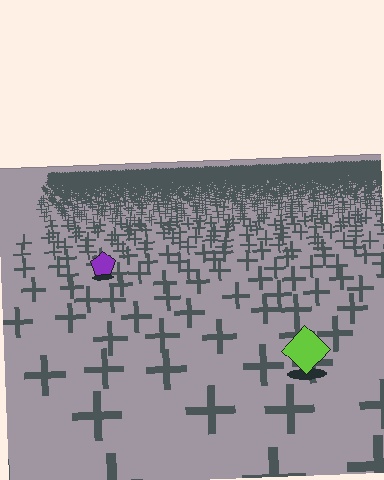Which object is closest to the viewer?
The lime diamond is closest. The texture marks near it are larger and more spread out.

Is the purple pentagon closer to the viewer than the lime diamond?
No. The lime diamond is closer — you can tell from the texture gradient: the ground texture is coarser near it.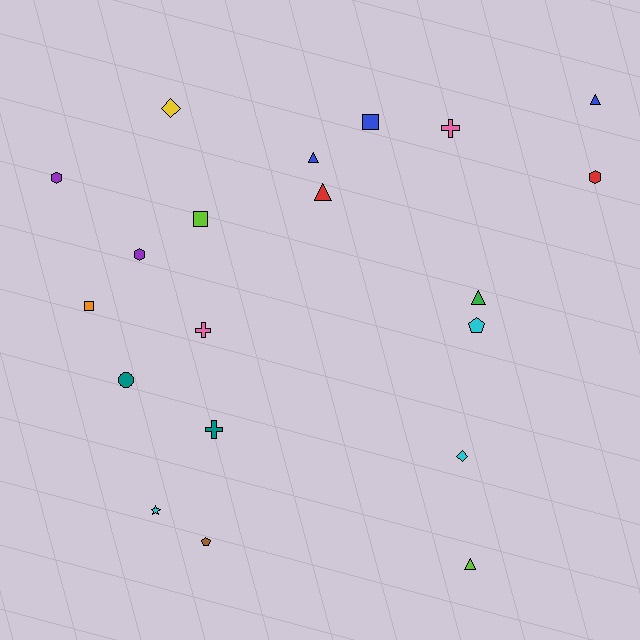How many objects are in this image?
There are 20 objects.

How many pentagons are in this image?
There are 2 pentagons.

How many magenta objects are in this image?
There are no magenta objects.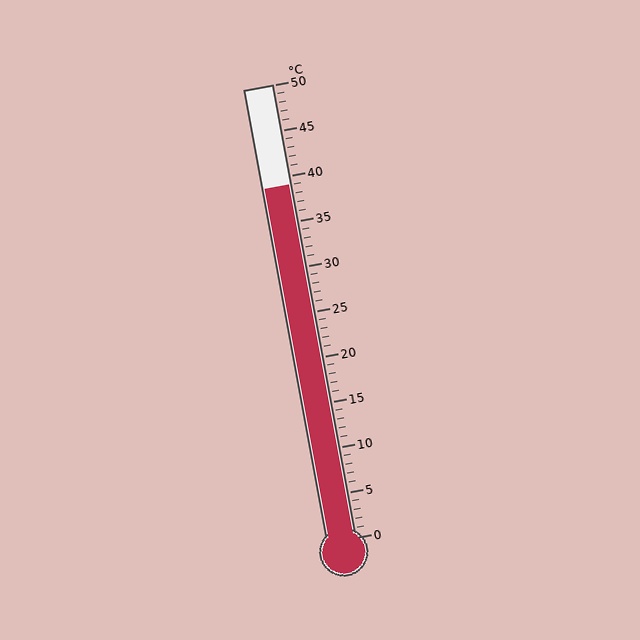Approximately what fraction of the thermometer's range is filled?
The thermometer is filled to approximately 80% of its range.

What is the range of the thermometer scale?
The thermometer scale ranges from 0°C to 50°C.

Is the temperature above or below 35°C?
The temperature is above 35°C.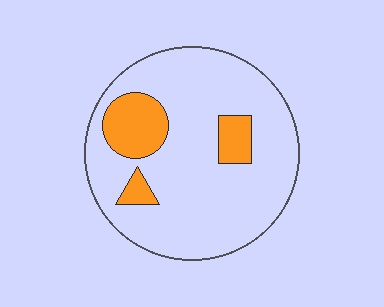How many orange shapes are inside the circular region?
3.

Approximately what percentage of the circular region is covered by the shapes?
Approximately 15%.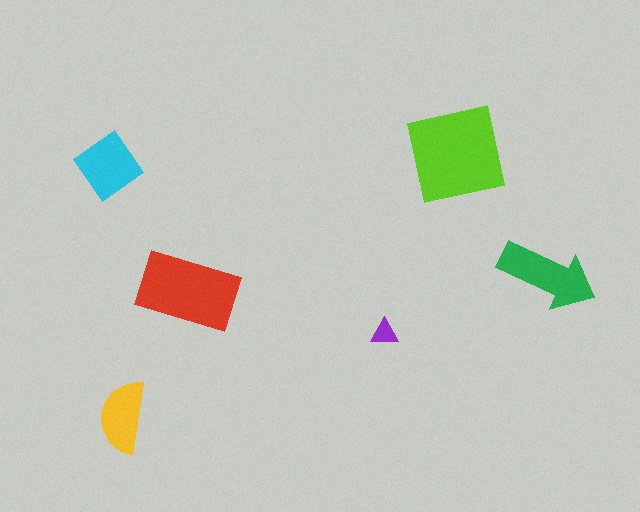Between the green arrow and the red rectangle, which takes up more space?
The red rectangle.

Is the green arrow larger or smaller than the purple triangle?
Larger.